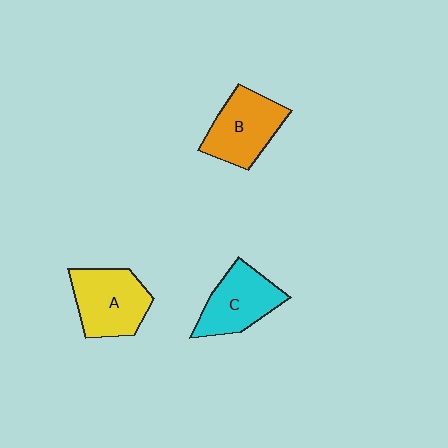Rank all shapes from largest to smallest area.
From largest to smallest: A (yellow), B (orange), C (cyan).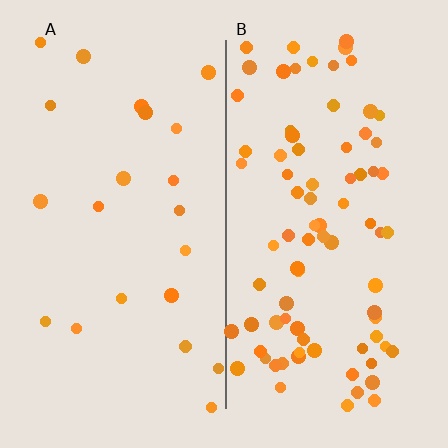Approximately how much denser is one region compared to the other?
Approximately 3.8× — region B over region A.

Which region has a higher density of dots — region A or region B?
B (the right).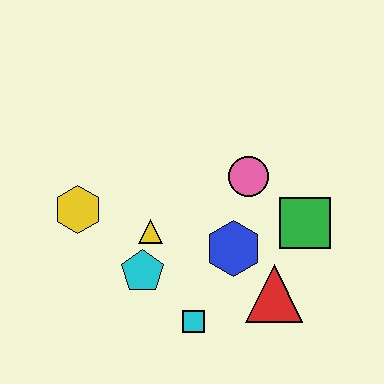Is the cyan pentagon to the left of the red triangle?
Yes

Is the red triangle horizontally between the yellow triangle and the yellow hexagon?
No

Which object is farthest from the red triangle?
The yellow hexagon is farthest from the red triangle.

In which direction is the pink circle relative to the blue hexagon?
The pink circle is above the blue hexagon.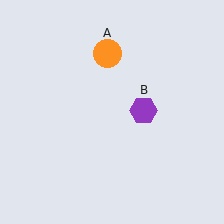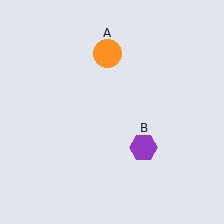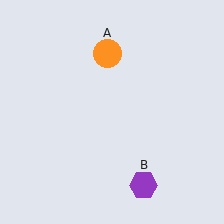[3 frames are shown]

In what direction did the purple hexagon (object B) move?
The purple hexagon (object B) moved down.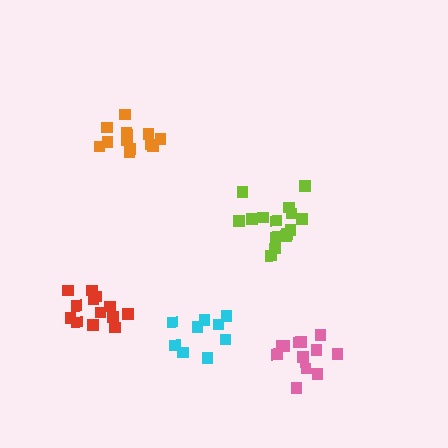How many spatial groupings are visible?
There are 5 spatial groupings.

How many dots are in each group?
Group 1: 9 dots, Group 2: 13 dots, Group 3: 13 dots, Group 4: 15 dots, Group 5: 13 dots (63 total).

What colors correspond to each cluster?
The clusters are colored: cyan, red, pink, lime, orange.